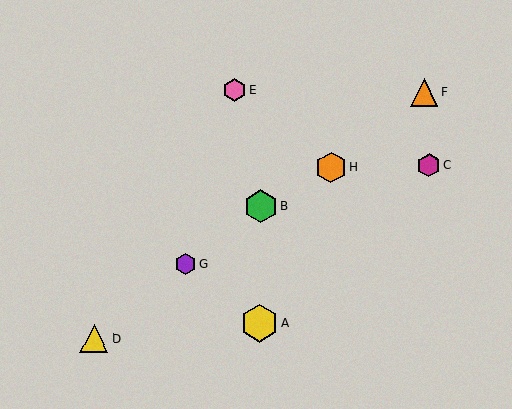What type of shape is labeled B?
Shape B is a green hexagon.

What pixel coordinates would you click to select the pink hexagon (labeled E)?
Click at (235, 90) to select the pink hexagon E.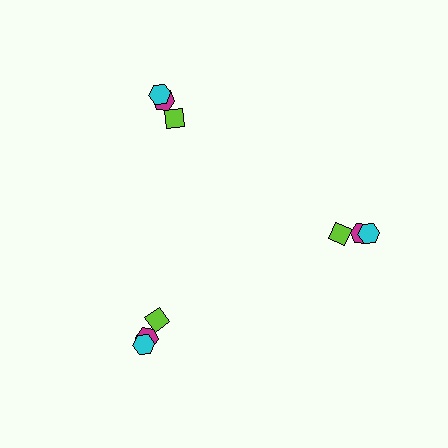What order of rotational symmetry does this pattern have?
This pattern has 3-fold rotational symmetry.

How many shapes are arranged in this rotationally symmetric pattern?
There are 9 shapes, arranged in 3 groups of 3.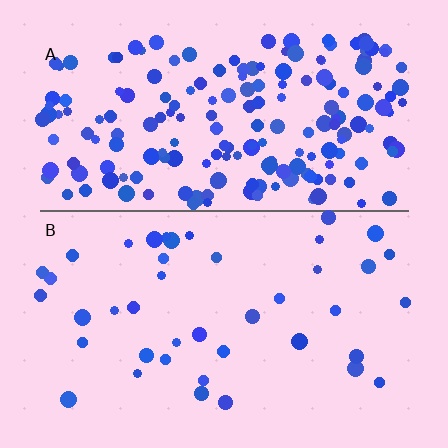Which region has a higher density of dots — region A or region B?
A (the top).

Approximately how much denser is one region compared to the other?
Approximately 4.6× — region A over region B.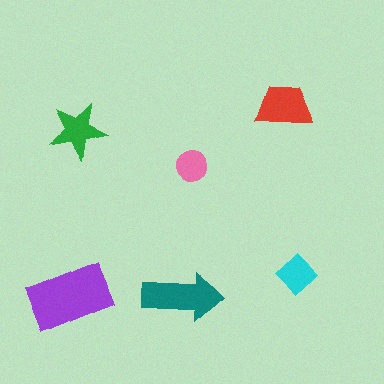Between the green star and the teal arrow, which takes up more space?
The teal arrow.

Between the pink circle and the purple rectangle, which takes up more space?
The purple rectangle.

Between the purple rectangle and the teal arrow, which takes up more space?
The purple rectangle.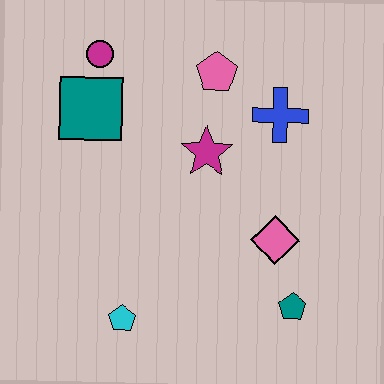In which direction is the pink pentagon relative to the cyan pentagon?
The pink pentagon is above the cyan pentagon.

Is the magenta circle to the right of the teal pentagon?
No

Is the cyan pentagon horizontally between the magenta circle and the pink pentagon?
Yes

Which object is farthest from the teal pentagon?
The magenta circle is farthest from the teal pentagon.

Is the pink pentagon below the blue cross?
No